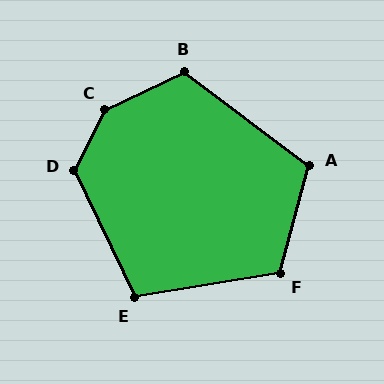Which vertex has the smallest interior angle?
E, at approximately 106 degrees.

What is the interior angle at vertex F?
Approximately 114 degrees (obtuse).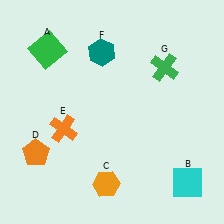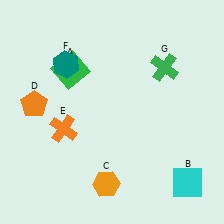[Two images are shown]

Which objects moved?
The objects that moved are: the green square (A), the orange pentagon (D), the teal hexagon (F).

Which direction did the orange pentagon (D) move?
The orange pentagon (D) moved up.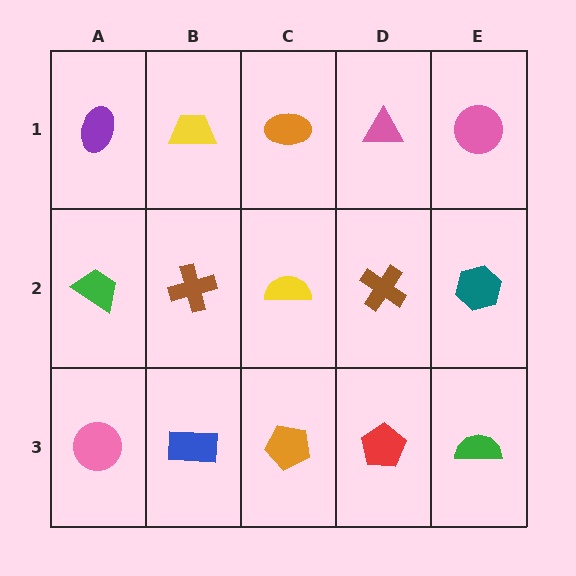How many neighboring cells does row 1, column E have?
2.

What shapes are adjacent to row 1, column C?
A yellow semicircle (row 2, column C), a yellow trapezoid (row 1, column B), a pink triangle (row 1, column D).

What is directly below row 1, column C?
A yellow semicircle.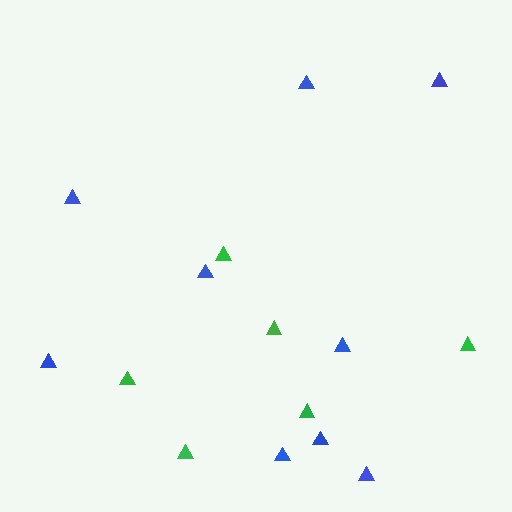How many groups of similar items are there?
There are 2 groups: one group of blue triangles (9) and one group of green triangles (6).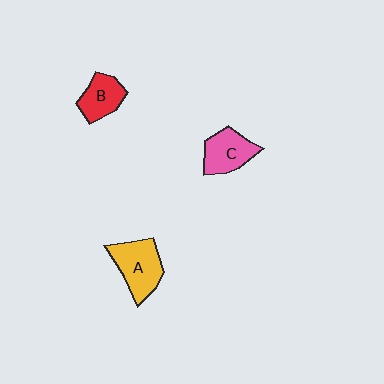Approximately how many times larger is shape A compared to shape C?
Approximately 1.3 times.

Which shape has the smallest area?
Shape B (red).